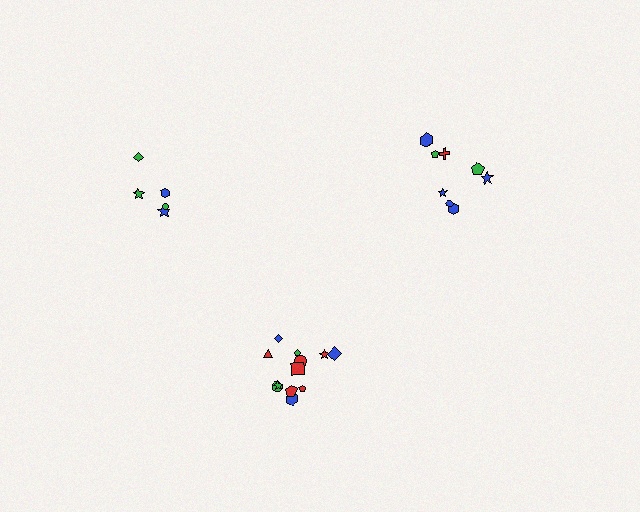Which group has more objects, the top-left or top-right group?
The top-right group.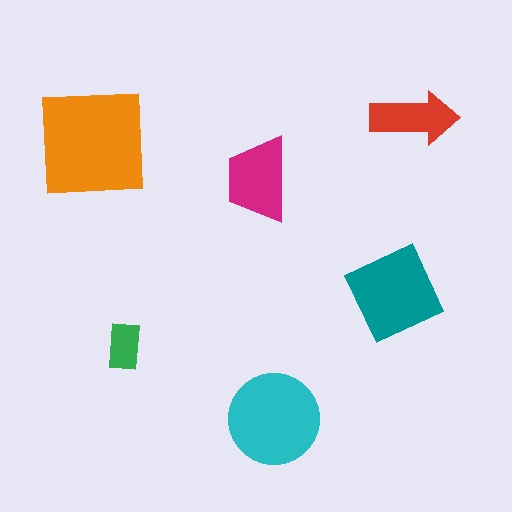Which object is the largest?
The orange square.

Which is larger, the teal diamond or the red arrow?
The teal diamond.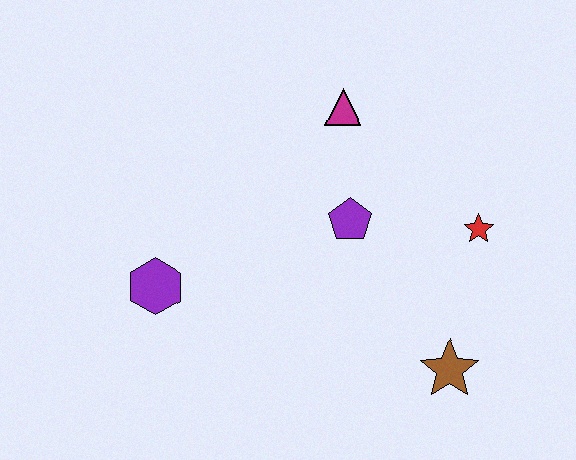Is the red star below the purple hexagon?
No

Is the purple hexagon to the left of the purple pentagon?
Yes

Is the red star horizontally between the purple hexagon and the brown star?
No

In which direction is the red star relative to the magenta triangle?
The red star is to the right of the magenta triangle.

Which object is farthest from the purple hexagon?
The red star is farthest from the purple hexagon.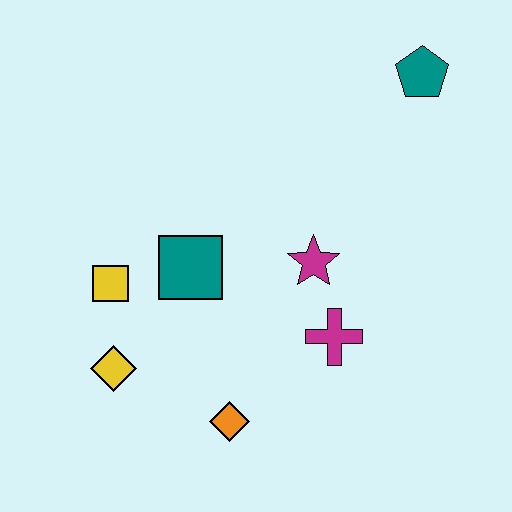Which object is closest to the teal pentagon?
The magenta star is closest to the teal pentagon.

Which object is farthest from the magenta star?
The yellow diamond is farthest from the magenta star.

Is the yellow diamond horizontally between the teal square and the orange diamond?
No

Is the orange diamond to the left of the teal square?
No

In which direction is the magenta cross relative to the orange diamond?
The magenta cross is to the right of the orange diamond.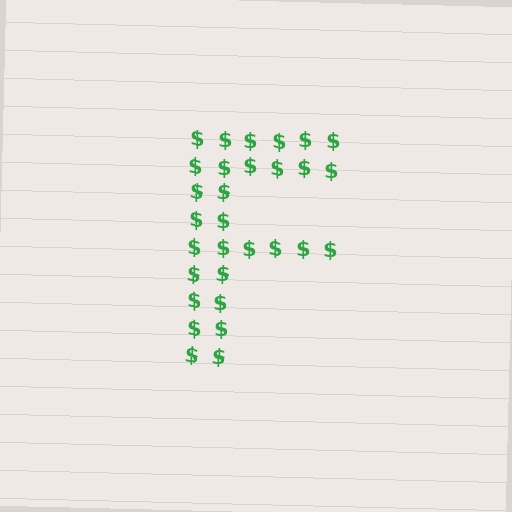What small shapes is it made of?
It is made of small dollar signs.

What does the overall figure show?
The overall figure shows the letter F.